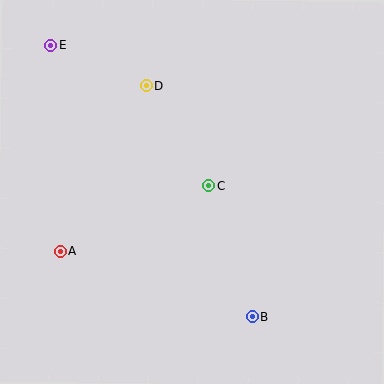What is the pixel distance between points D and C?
The distance between D and C is 118 pixels.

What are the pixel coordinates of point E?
Point E is at (50, 45).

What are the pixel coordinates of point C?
Point C is at (209, 186).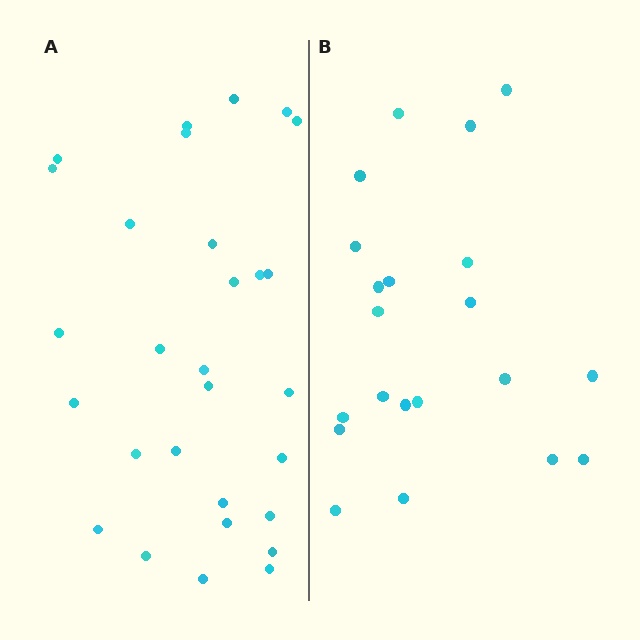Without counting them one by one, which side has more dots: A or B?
Region A (the left region) has more dots.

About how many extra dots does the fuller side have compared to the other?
Region A has roughly 8 or so more dots than region B.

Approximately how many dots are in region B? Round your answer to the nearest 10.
About 20 dots. (The exact count is 21, which rounds to 20.)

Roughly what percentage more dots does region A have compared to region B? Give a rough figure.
About 40% more.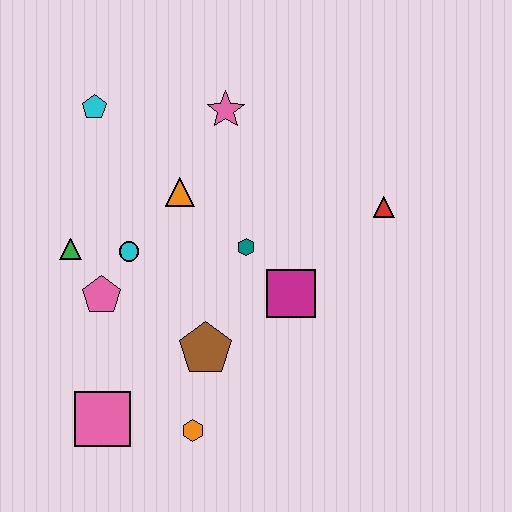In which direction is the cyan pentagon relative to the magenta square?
The cyan pentagon is to the left of the magenta square.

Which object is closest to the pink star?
The orange triangle is closest to the pink star.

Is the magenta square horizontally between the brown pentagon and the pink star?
No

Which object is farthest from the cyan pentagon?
The orange hexagon is farthest from the cyan pentagon.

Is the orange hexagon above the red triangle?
No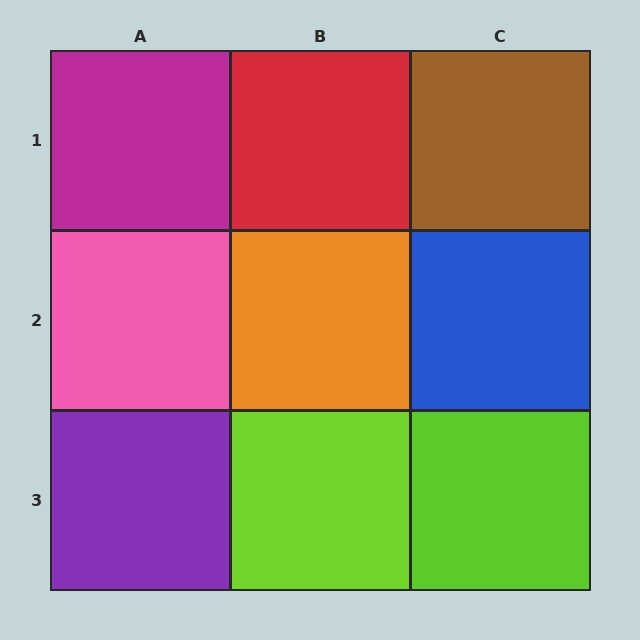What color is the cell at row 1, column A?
Magenta.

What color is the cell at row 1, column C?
Brown.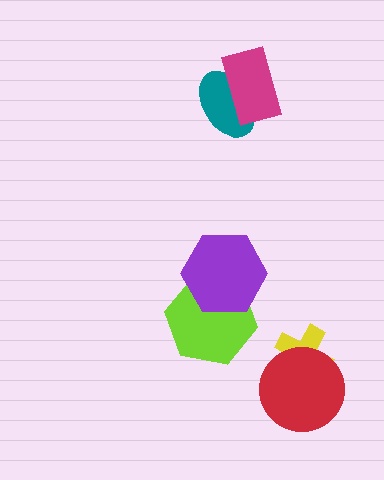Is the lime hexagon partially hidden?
Yes, it is partially covered by another shape.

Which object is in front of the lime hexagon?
The purple hexagon is in front of the lime hexagon.